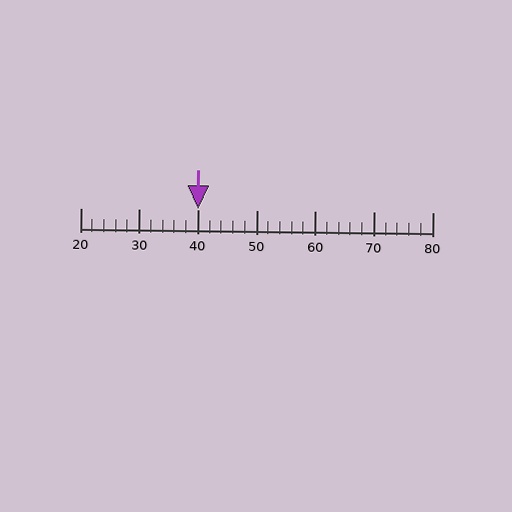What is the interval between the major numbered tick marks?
The major tick marks are spaced 10 units apart.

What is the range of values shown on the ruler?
The ruler shows values from 20 to 80.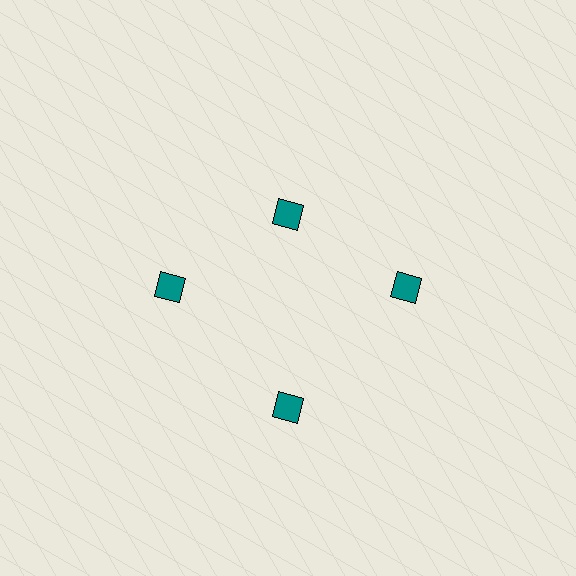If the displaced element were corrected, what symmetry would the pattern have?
It would have 4-fold rotational symmetry — the pattern would map onto itself every 90 degrees.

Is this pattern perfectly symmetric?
No. The 4 teal diamonds are arranged in a ring, but one element near the 12 o'clock position is pulled inward toward the center, breaking the 4-fold rotational symmetry.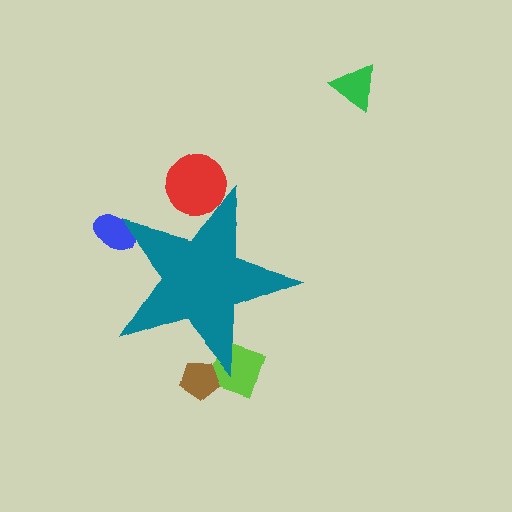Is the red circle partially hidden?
Yes, the red circle is partially hidden behind the teal star.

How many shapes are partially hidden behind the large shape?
4 shapes are partially hidden.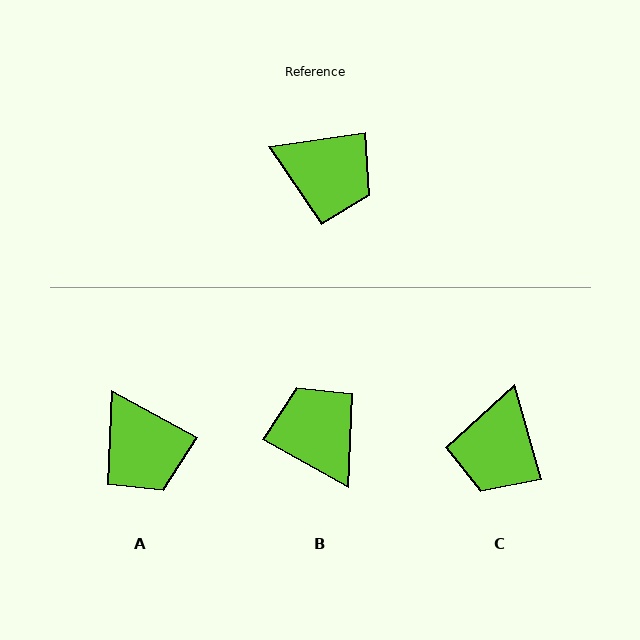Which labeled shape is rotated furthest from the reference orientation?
B, about 143 degrees away.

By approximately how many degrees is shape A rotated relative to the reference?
Approximately 37 degrees clockwise.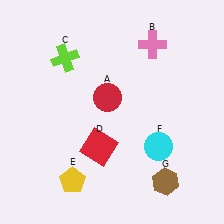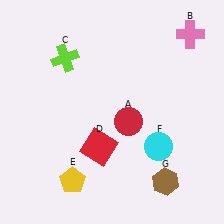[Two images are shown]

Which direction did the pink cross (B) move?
The pink cross (B) moved right.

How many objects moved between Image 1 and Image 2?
2 objects moved between the two images.